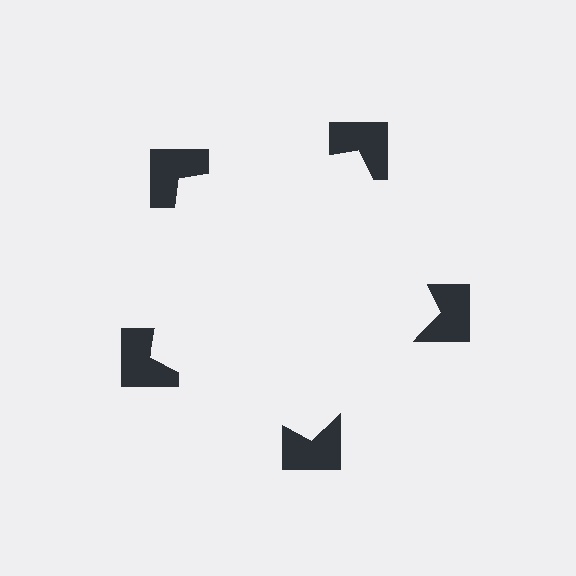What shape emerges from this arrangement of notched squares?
An illusory pentagon — its edges are inferred from the aligned wedge cuts in the notched squares, not physically drawn.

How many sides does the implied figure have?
5 sides.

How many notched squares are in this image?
There are 5 — one at each vertex of the illusory pentagon.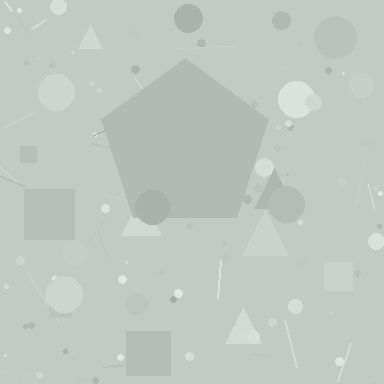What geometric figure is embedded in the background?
A pentagon is embedded in the background.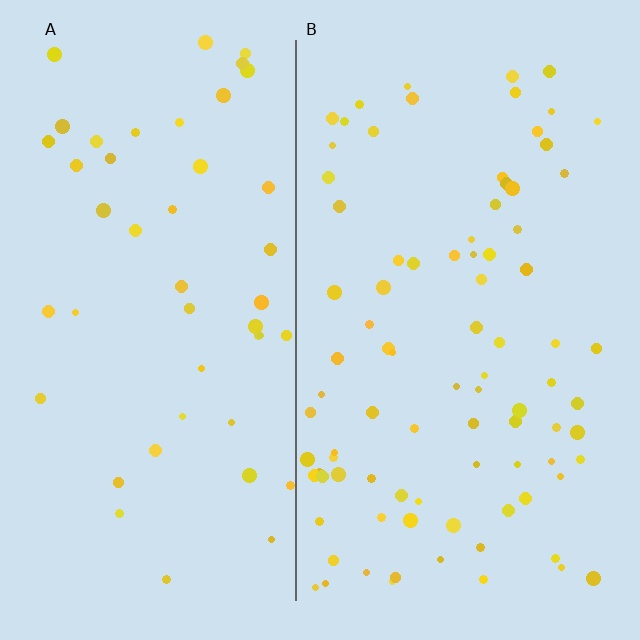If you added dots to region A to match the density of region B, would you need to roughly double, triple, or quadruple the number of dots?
Approximately double.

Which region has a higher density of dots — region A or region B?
B (the right).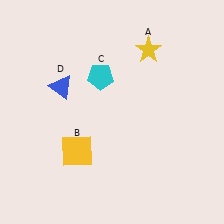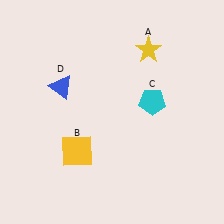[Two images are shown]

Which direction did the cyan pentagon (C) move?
The cyan pentagon (C) moved right.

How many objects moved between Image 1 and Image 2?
1 object moved between the two images.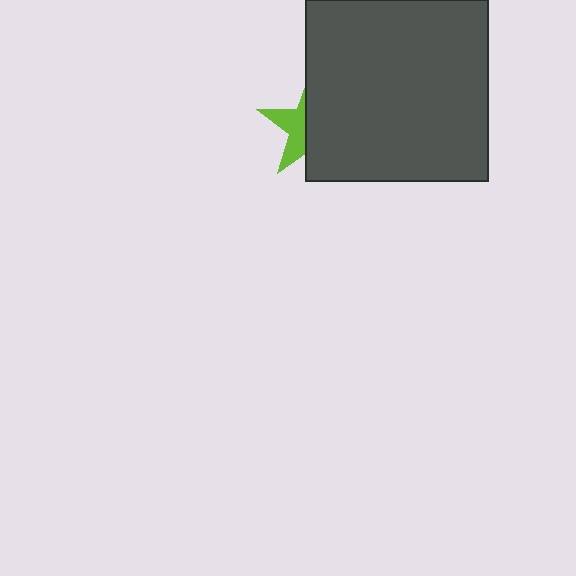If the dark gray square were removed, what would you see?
You would see the complete lime star.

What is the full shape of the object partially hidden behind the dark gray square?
The partially hidden object is a lime star.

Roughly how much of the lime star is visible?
A small part of it is visible (roughly 39%).